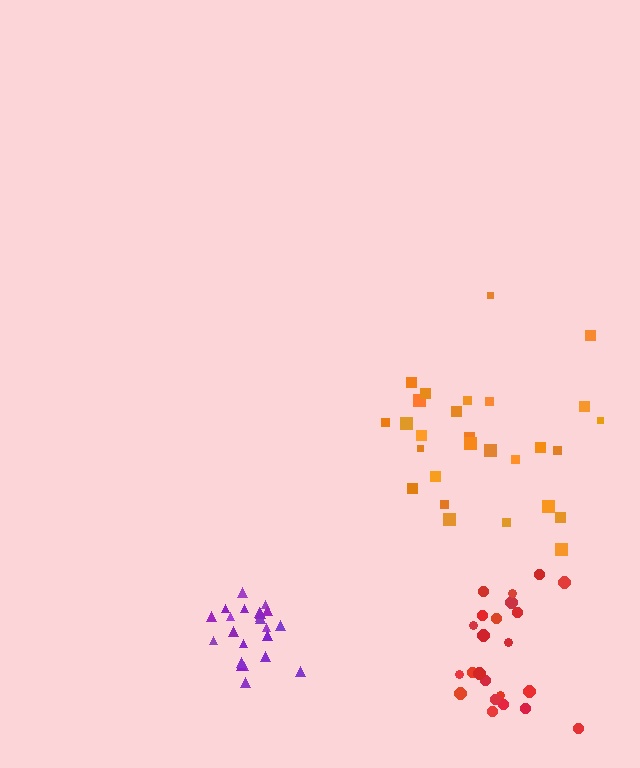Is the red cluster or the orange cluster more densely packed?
Red.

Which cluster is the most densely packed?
Purple.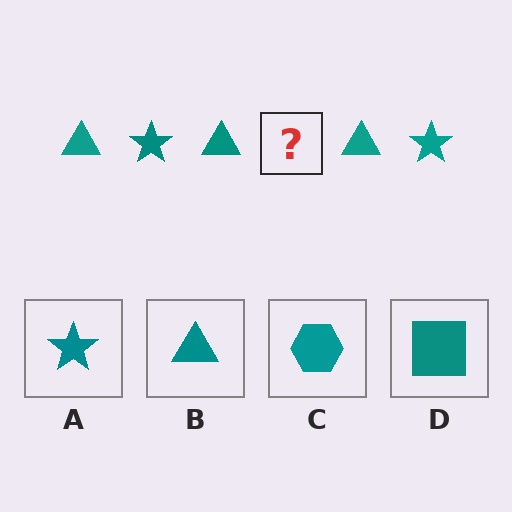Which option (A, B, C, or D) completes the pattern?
A.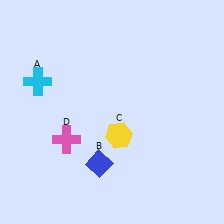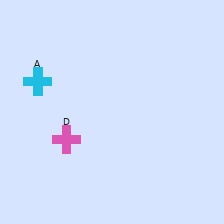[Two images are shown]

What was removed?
The blue diamond (B), the yellow hexagon (C) were removed in Image 2.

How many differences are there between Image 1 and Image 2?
There are 2 differences between the two images.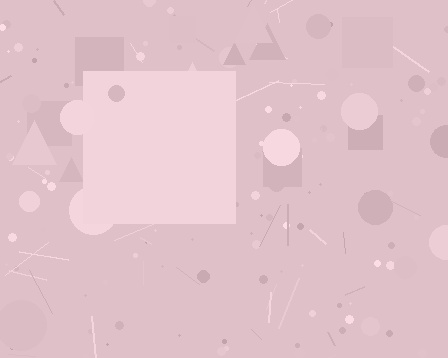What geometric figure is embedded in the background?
A square is embedded in the background.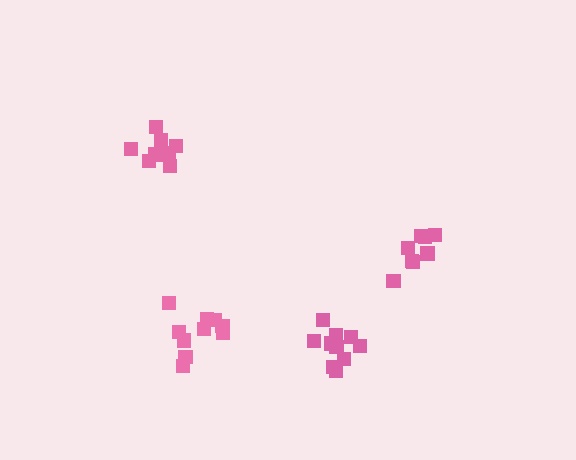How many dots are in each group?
Group 1: 8 dots, Group 2: 11 dots, Group 3: 10 dots, Group 4: 10 dots (39 total).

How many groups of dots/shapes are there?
There are 4 groups.